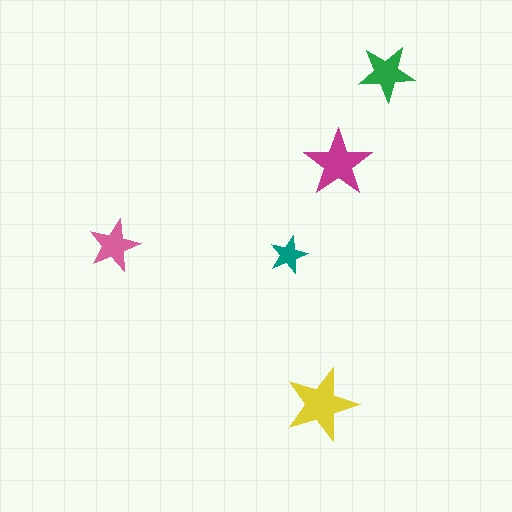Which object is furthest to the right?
The green star is rightmost.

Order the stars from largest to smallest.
the yellow one, the magenta one, the green one, the pink one, the teal one.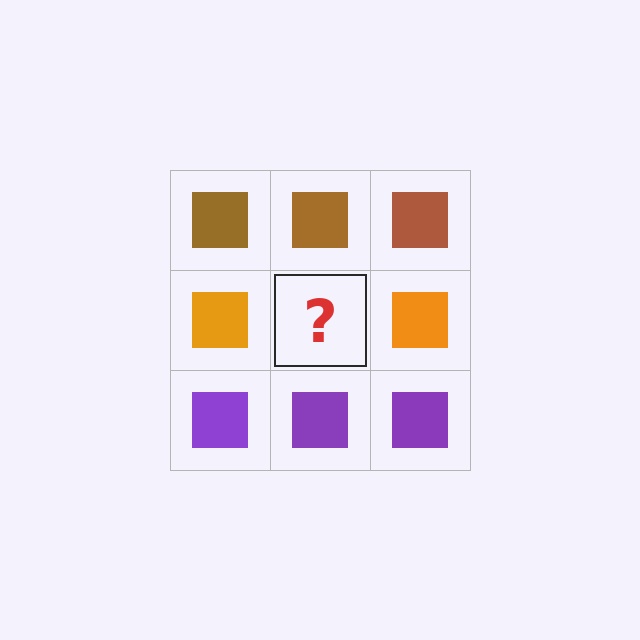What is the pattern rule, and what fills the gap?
The rule is that each row has a consistent color. The gap should be filled with an orange square.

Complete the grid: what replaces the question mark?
The question mark should be replaced with an orange square.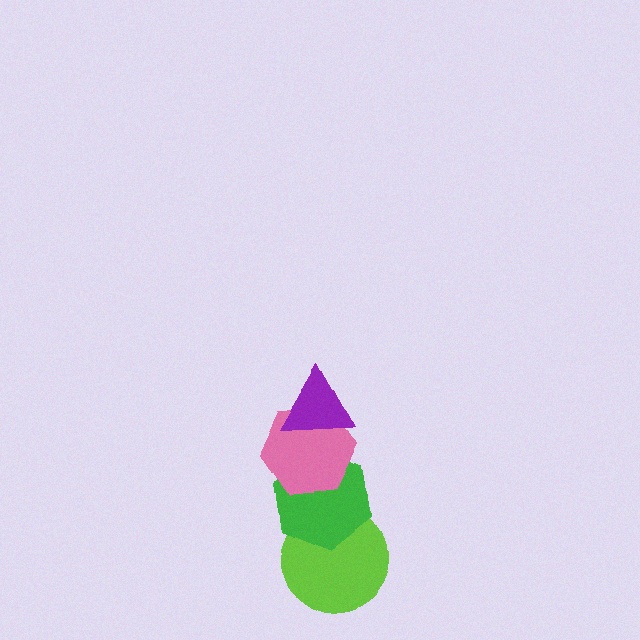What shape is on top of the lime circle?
The green hexagon is on top of the lime circle.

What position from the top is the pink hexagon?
The pink hexagon is 2nd from the top.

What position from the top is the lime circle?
The lime circle is 4th from the top.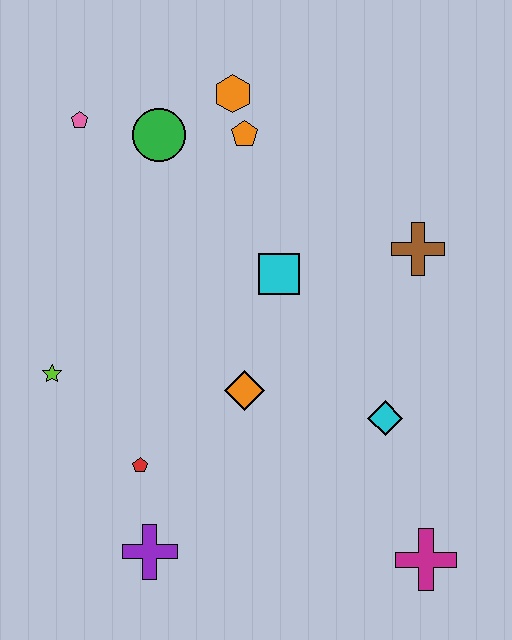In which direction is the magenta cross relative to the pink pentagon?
The magenta cross is below the pink pentagon.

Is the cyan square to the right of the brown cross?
No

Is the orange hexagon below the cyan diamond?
No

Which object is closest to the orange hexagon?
The orange pentagon is closest to the orange hexagon.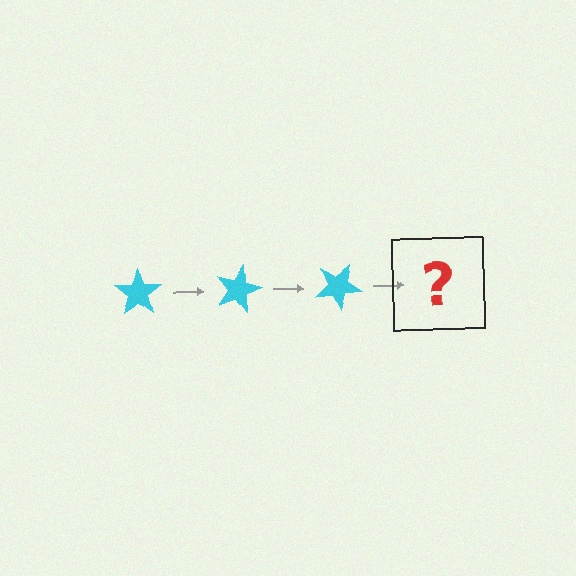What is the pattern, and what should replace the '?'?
The pattern is that the star rotates 15 degrees each step. The '?' should be a cyan star rotated 45 degrees.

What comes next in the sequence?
The next element should be a cyan star rotated 45 degrees.